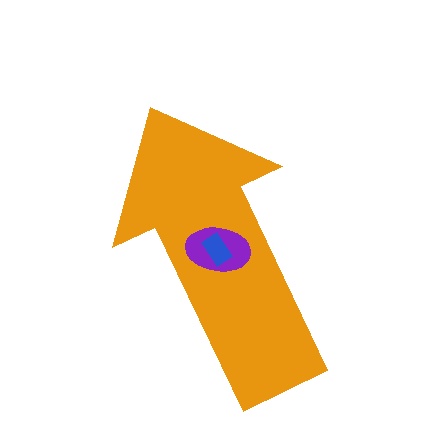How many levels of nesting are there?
3.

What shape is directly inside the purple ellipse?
The blue rectangle.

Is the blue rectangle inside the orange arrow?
Yes.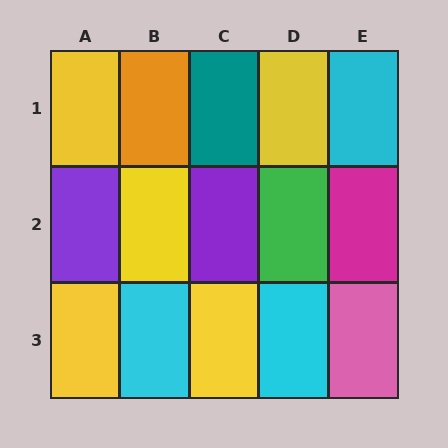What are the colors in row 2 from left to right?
Purple, yellow, purple, green, magenta.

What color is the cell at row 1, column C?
Teal.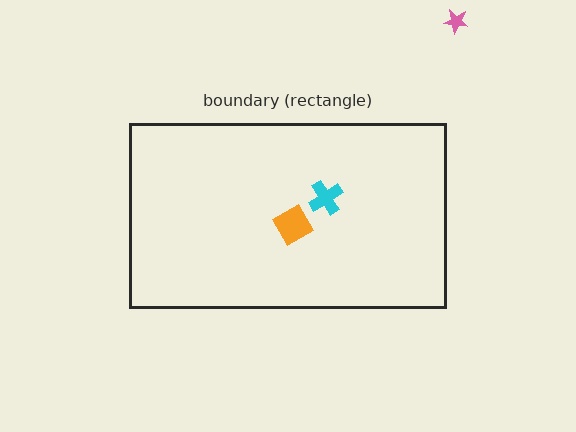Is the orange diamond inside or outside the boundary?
Inside.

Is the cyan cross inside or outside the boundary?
Inside.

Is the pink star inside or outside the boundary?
Outside.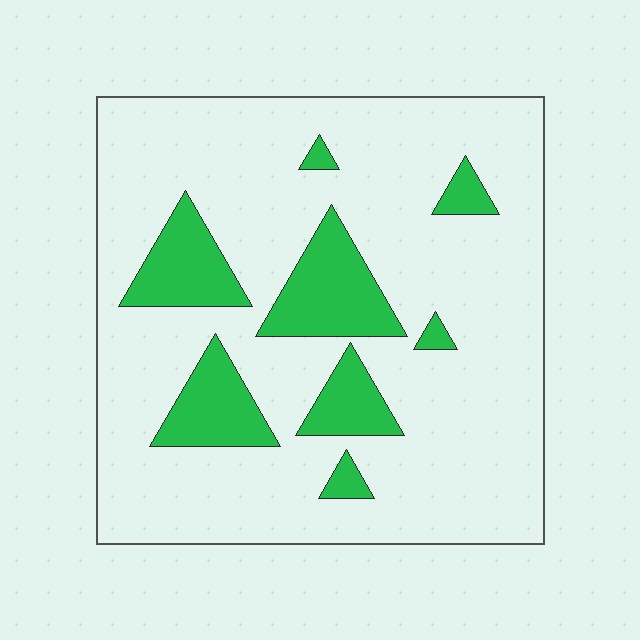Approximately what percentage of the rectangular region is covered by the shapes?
Approximately 20%.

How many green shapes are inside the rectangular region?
8.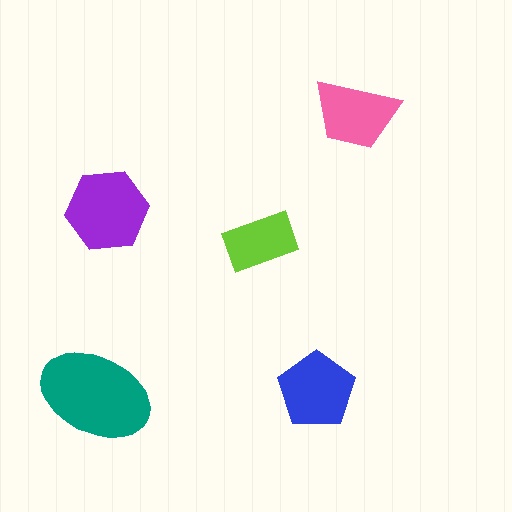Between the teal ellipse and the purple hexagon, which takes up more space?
The teal ellipse.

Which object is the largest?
The teal ellipse.